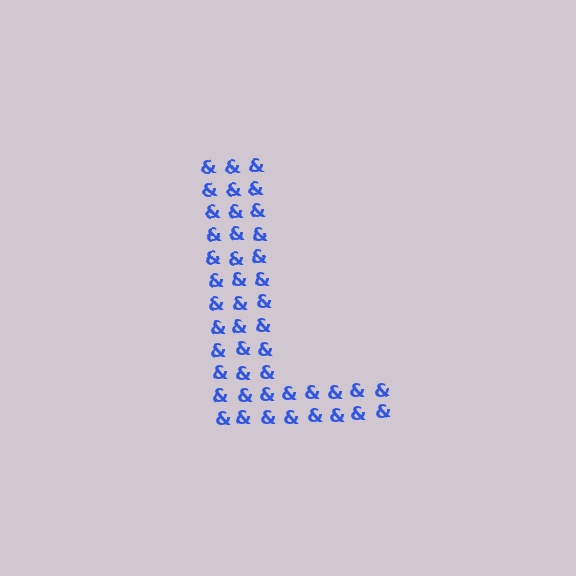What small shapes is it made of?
It is made of small ampersands.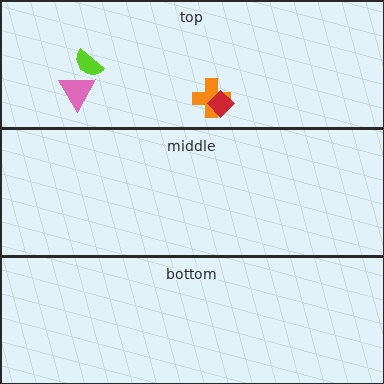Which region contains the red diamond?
The top region.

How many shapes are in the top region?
4.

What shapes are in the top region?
The pink triangle, the lime semicircle, the orange cross, the red diamond.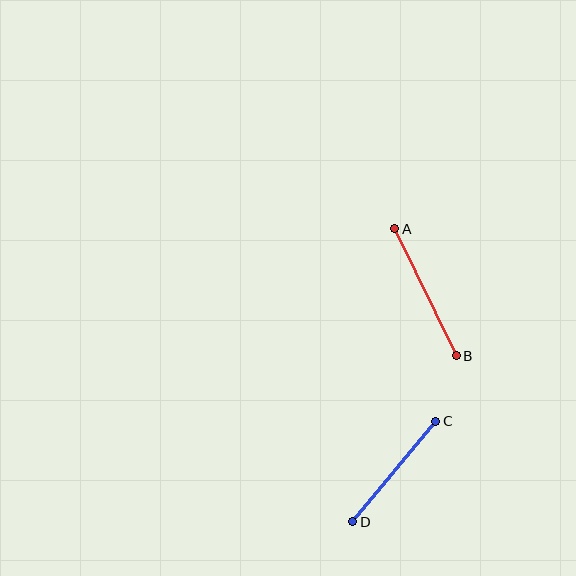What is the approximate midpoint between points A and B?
The midpoint is at approximately (425, 292) pixels.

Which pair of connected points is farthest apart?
Points A and B are farthest apart.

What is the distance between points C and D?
The distance is approximately 130 pixels.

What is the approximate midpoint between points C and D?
The midpoint is at approximately (394, 472) pixels.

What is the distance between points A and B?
The distance is approximately 141 pixels.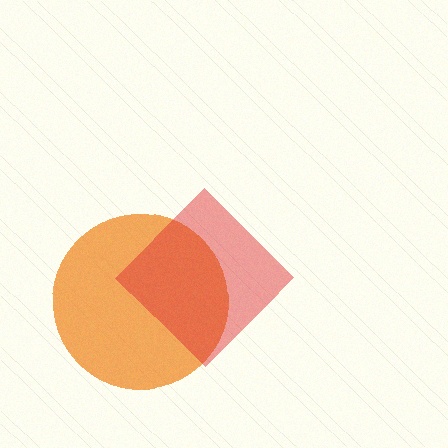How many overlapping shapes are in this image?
There are 2 overlapping shapes in the image.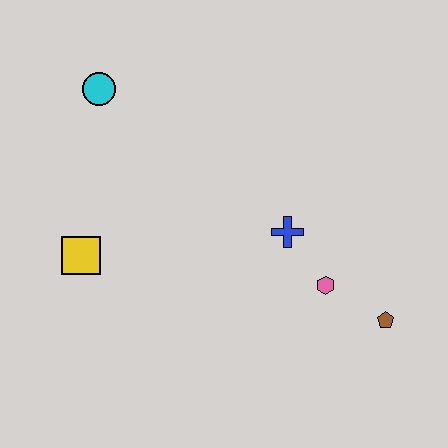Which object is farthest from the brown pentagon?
The cyan circle is farthest from the brown pentagon.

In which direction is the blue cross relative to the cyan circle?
The blue cross is to the right of the cyan circle.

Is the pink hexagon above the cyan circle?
No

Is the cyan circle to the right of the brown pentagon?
No